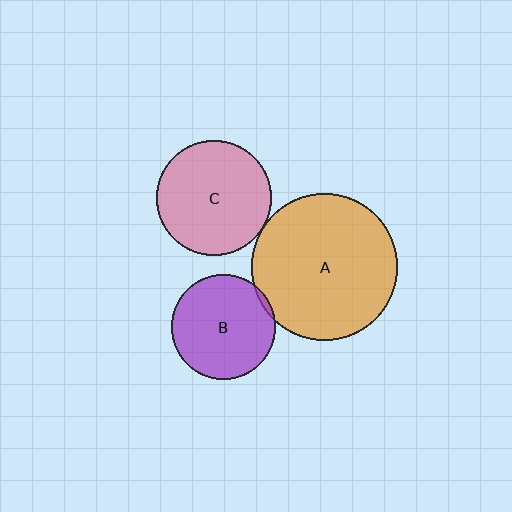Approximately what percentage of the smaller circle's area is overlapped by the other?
Approximately 5%.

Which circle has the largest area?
Circle A (orange).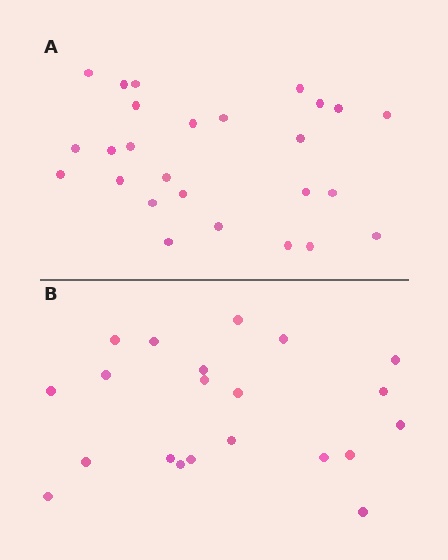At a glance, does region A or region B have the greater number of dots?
Region A (the top region) has more dots.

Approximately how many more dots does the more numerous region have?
Region A has about 5 more dots than region B.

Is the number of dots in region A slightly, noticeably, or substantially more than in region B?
Region A has only slightly more — the two regions are fairly close. The ratio is roughly 1.2 to 1.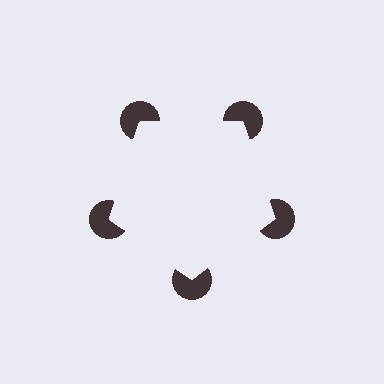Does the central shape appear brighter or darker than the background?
It typically appears slightly brighter than the background, even though no actual brightness change is drawn.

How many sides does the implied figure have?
5 sides.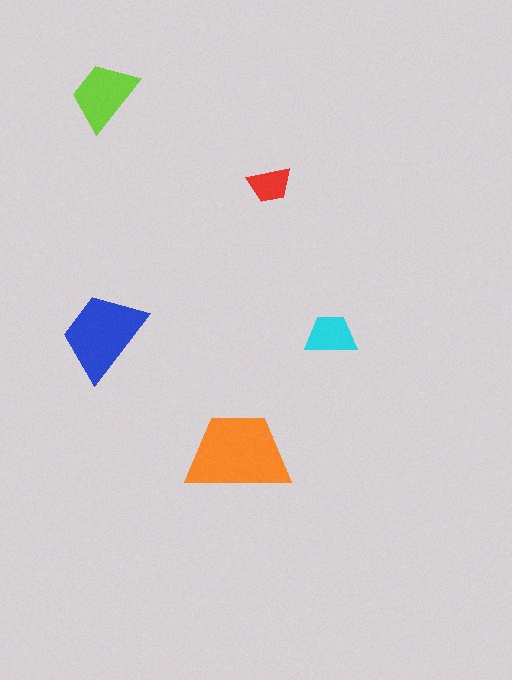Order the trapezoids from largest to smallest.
the orange one, the blue one, the lime one, the cyan one, the red one.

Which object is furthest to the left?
The blue trapezoid is leftmost.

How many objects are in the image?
There are 5 objects in the image.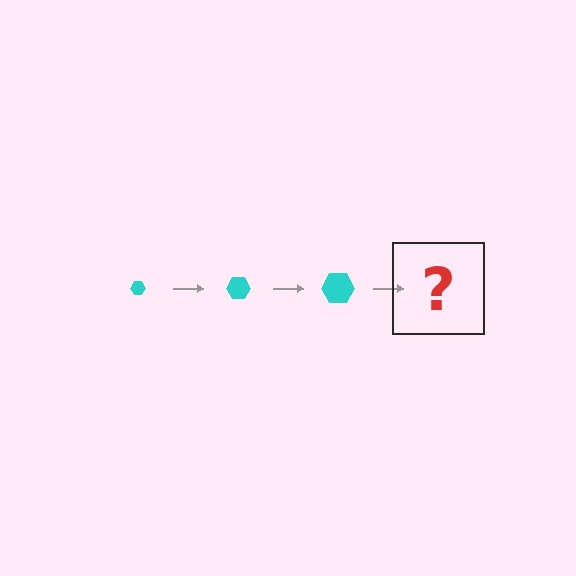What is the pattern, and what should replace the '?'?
The pattern is that the hexagon gets progressively larger each step. The '?' should be a cyan hexagon, larger than the previous one.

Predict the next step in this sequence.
The next step is a cyan hexagon, larger than the previous one.